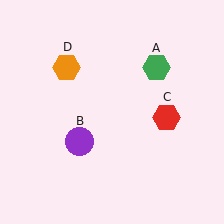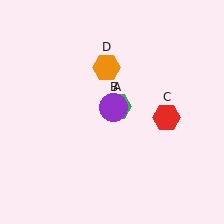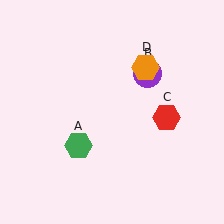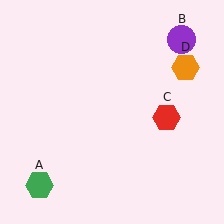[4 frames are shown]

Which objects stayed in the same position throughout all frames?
Red hexagon (object C) remained stationary.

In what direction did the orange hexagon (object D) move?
The orange hexagon (object D) moved right.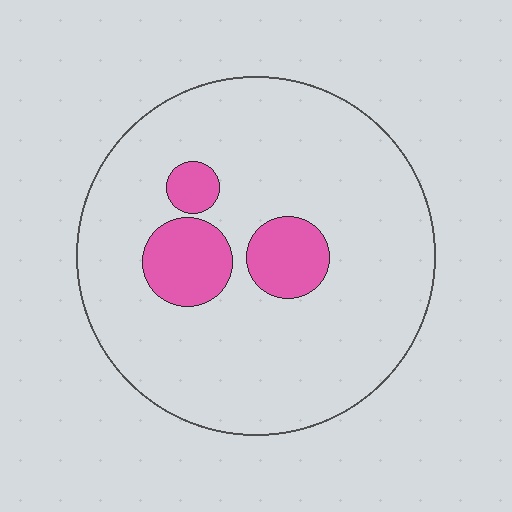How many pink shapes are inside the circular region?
3.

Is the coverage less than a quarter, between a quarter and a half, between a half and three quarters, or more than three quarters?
Less than a quarter.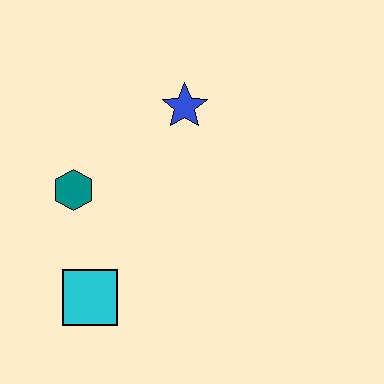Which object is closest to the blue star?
The teal hexagon is closest to the blue star.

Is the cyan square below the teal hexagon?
Yes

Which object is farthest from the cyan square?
The blue star is farthest from the cyan square.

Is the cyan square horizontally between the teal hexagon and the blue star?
Yes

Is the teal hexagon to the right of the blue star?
No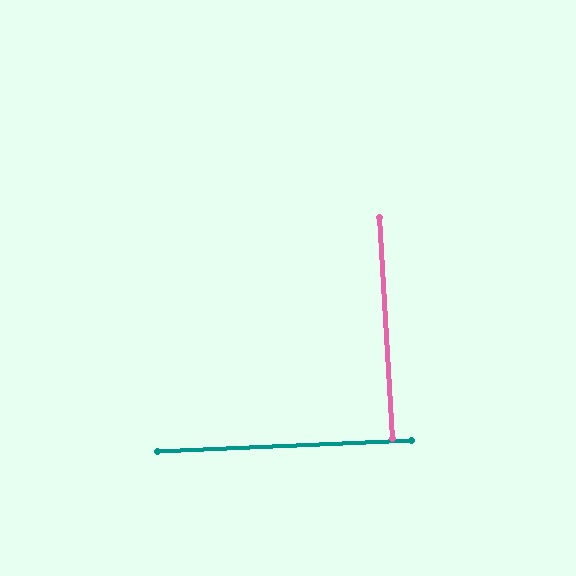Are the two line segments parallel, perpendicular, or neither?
Perpendicular — they meet at approximately 89°.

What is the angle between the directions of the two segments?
Approximately 89 degrees.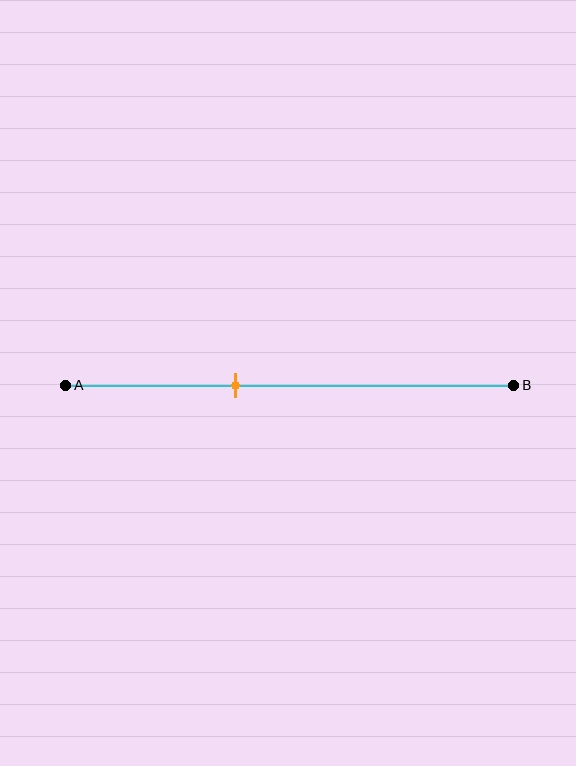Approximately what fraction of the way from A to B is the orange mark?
The orange mark is approximately 40% of the way from A to B.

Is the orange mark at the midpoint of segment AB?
No, the mark is at about 40% from A, not at the 50% midpoint.